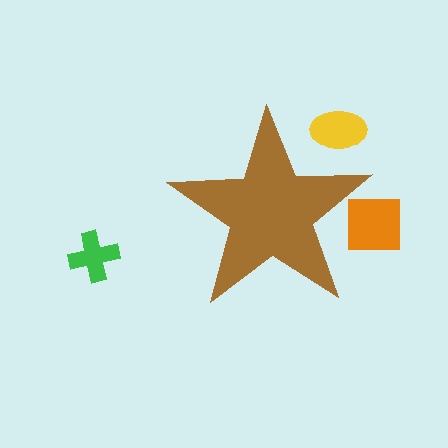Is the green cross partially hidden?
No, the green cross is fully visible.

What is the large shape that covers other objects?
A brown star.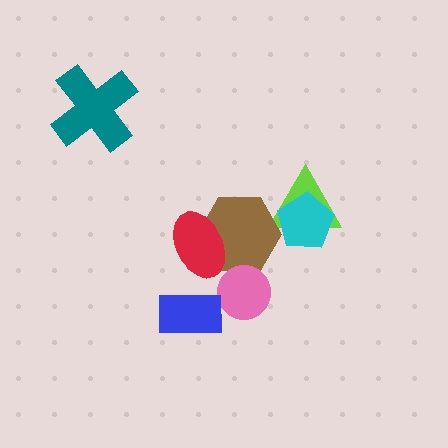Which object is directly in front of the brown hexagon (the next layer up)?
The red ellipse is directly in front of the brown hexagon.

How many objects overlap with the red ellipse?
1 object overlaps with the red ellipse.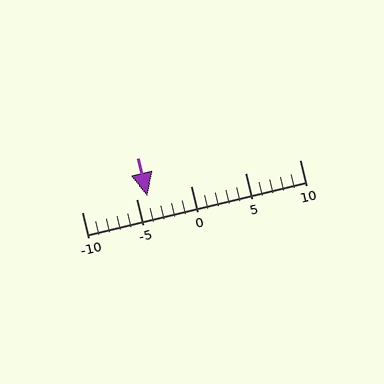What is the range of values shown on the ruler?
The ruler shows values from -10 to 10.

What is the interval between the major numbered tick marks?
The major tick marks are spaced 5 units apart.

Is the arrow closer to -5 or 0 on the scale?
The arrow is closer to -5.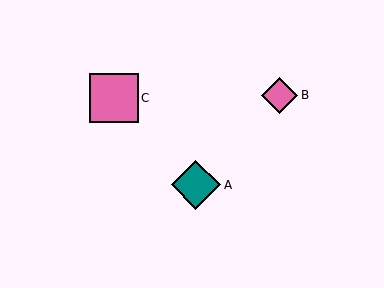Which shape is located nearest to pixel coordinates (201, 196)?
The teal diamond (labeled A) at (196, 185) is nearest to that location.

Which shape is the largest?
The teal diamond (labeled A) is the largest.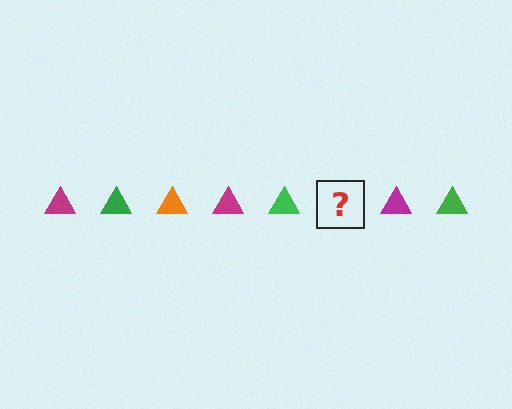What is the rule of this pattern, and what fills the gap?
The rule is that the pattern cycles through magenta, green, orange triangles. The gap should be filled with an orange triangle.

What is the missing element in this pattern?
The missing element is an orange triangle.